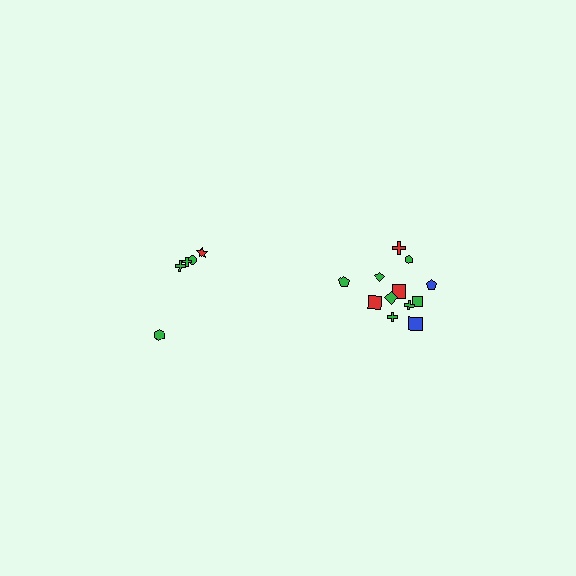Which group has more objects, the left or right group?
The right group.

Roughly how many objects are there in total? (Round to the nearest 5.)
Roughly 15 objects in total.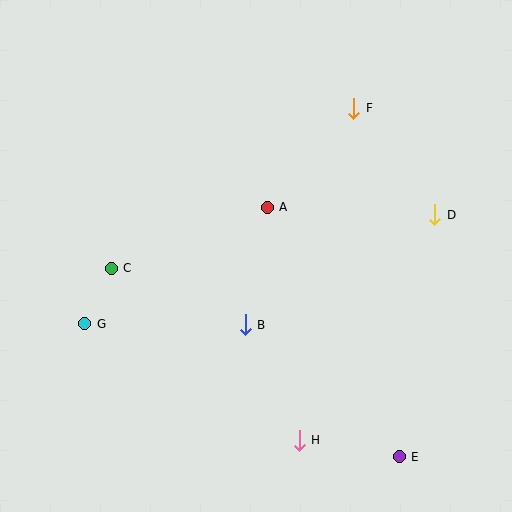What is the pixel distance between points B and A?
The distance between B and A is 120 pixels.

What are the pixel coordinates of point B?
Point B is at (245, 325).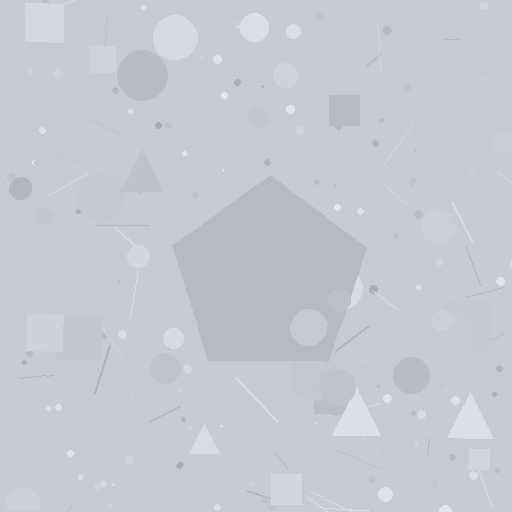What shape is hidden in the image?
A pentagon is hidden in the image.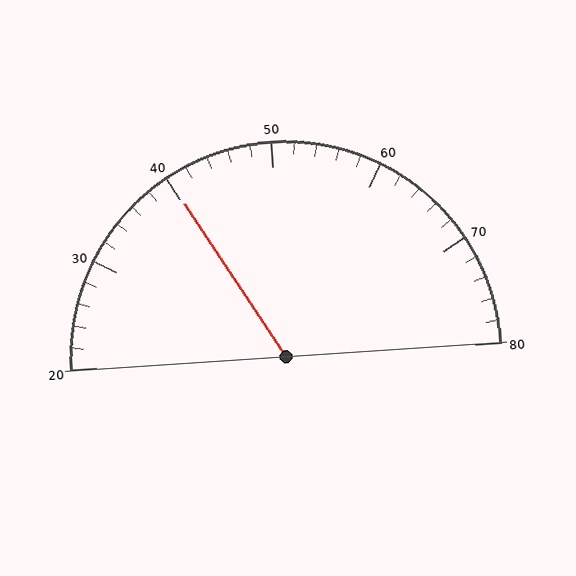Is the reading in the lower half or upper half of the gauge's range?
The reading is in the lower half of the range (20 to 80).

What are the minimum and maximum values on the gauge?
The gauge ranges from 20 to 80.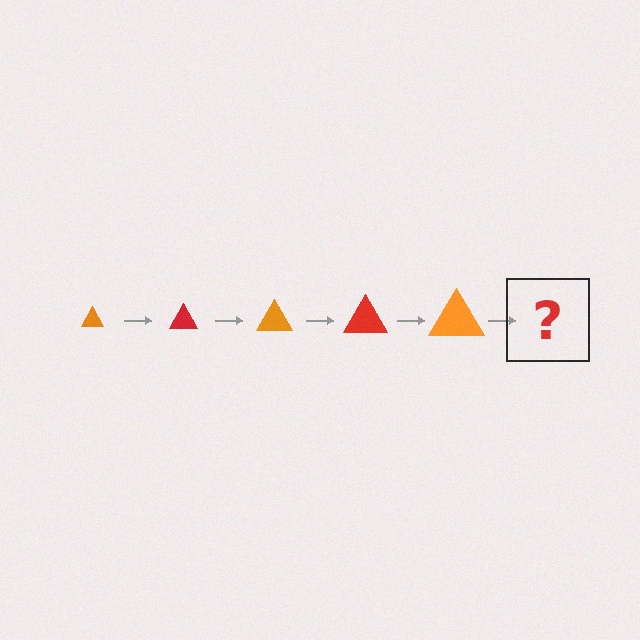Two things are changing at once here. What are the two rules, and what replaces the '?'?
The two rules are that the triangle grows larger each step and the color cycles through orange and red. The '?' should be a red triangle, larger than the previous one.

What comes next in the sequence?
The next element should be a red triangle, larger than the previous one.